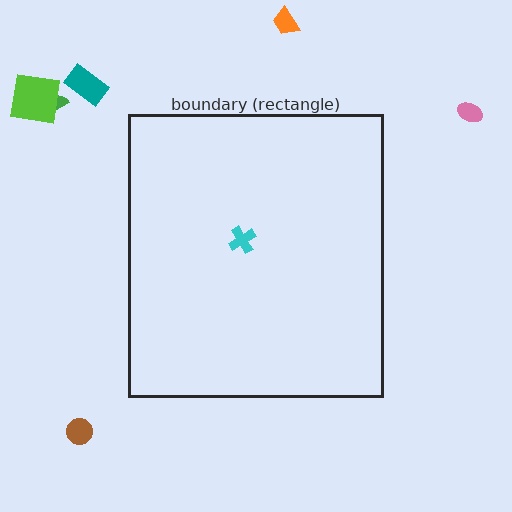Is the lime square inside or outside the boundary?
Outside.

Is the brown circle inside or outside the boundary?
Outside.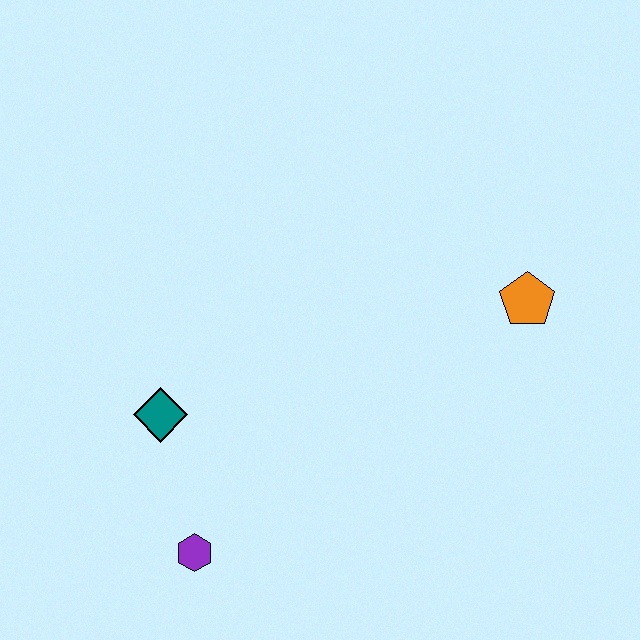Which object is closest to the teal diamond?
The purple hexagon is closest to the teal diamond.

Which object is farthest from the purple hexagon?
The orange pentagon is farthest from the purple hexagon.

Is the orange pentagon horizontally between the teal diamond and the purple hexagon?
No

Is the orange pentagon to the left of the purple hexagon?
No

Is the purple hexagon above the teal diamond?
No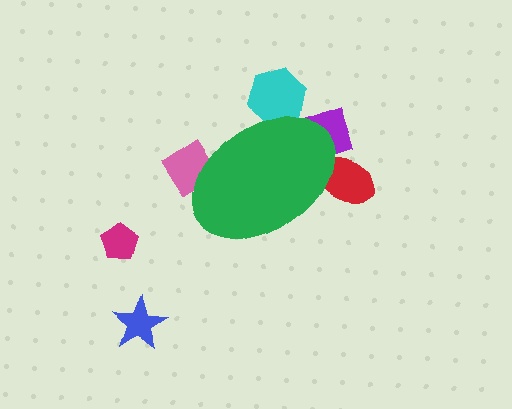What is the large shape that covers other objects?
A green ellipse.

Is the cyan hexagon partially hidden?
Yes, the cyan hexagon is partially hidden behind the green ellipse.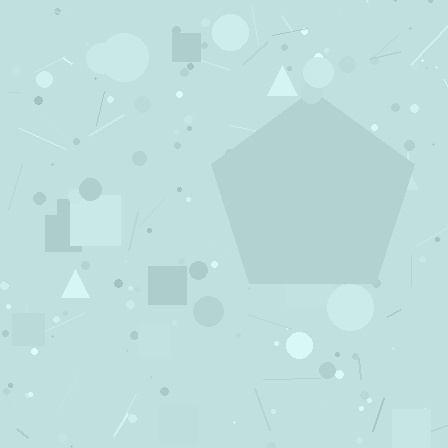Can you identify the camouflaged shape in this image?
The camouflaged shape is a pentagon.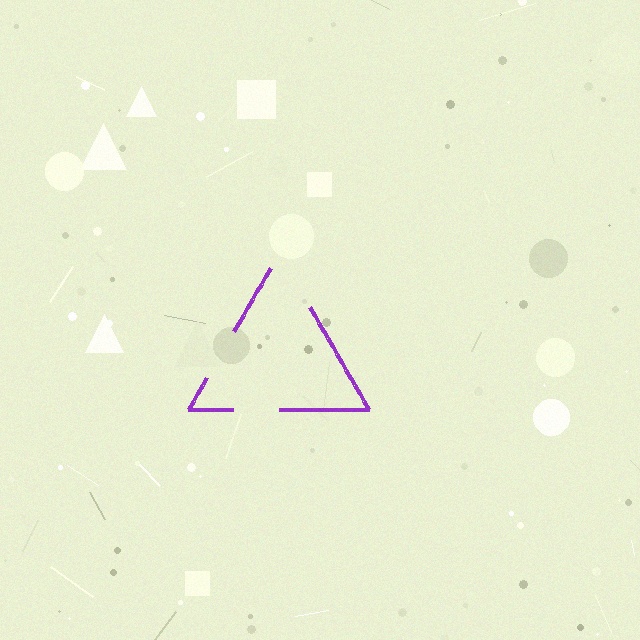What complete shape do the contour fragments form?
The contour fragments form a triangle.